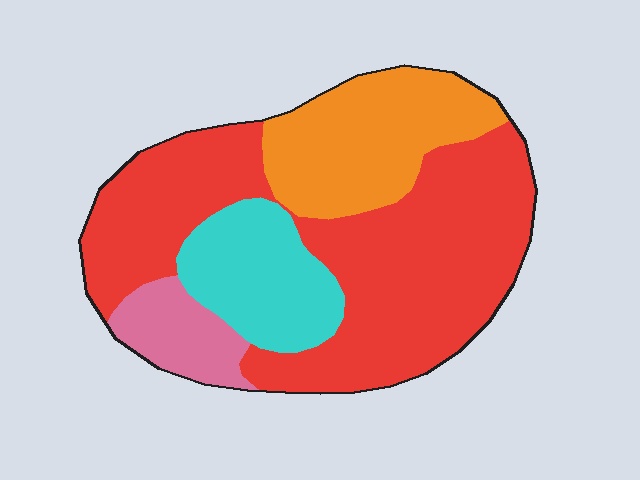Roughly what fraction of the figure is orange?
Orange takes up less than a quarter of the figure.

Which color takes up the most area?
Red, at roughly 55%.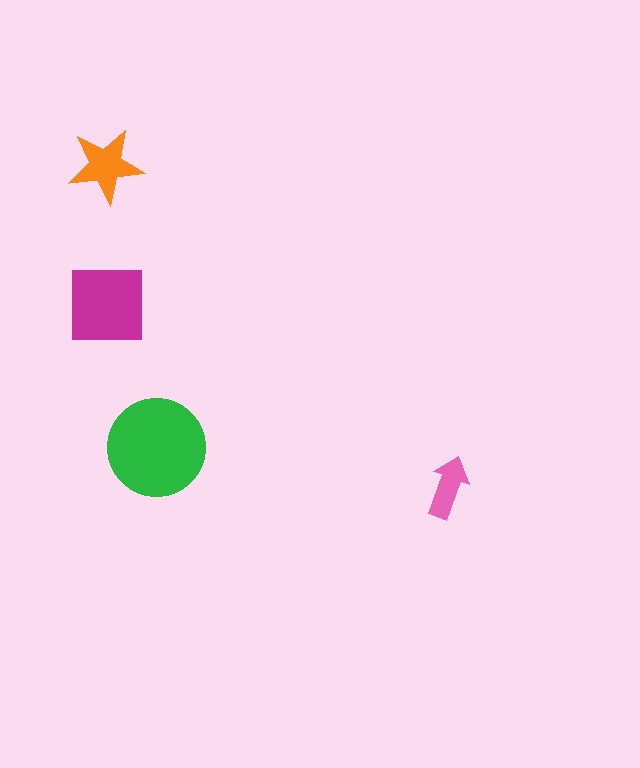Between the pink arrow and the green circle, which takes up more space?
The green circle.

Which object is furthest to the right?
The pink arrow is rightmost.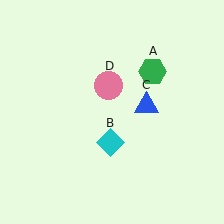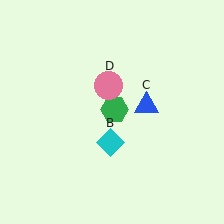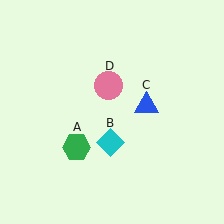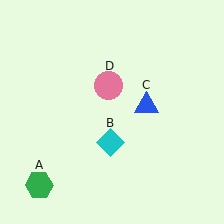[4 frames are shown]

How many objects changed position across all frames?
1 object changed position: green hexagon (object A).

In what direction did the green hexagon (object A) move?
The green hexagon (object A) moved down and to the left.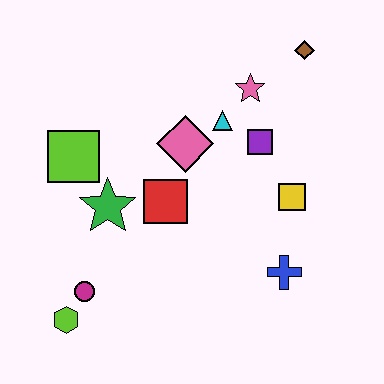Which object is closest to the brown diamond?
The pink star is closest to the brown diamond.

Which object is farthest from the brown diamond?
The lime hexagon is farthest from the brown diamond.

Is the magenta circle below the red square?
Yes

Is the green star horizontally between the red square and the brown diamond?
No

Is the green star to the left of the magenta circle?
No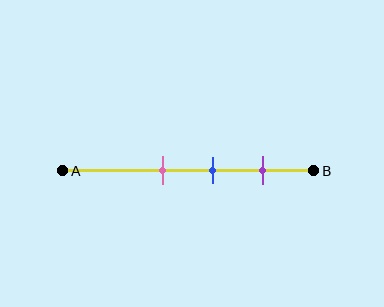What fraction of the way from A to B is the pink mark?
The pink mark is approximately 40% (0.4) of the way from A to B.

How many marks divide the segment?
There are 3 marks dividing the segment.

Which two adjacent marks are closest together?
The pink and blue marks are the closest adjacent pair.